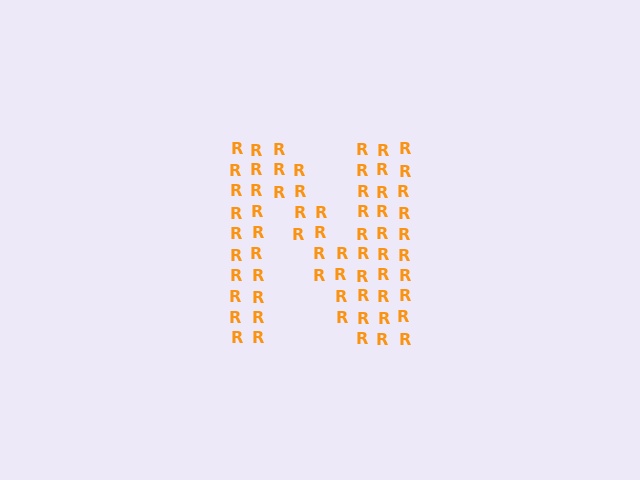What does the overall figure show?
The overall figure shows the letter N.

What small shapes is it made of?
It is made of small letter R's.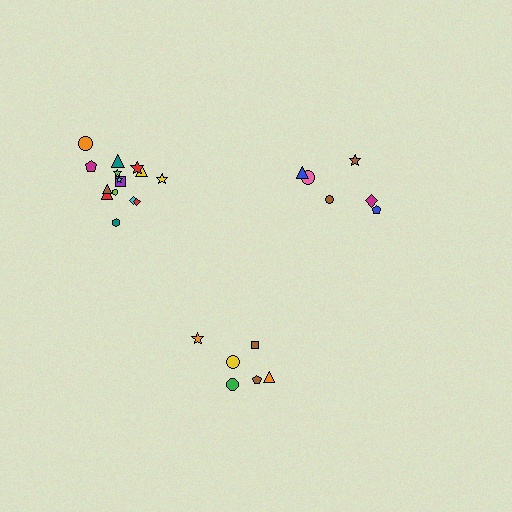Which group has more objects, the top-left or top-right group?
The top-left group.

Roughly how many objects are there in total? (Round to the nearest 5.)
Roughly 25 objects in total.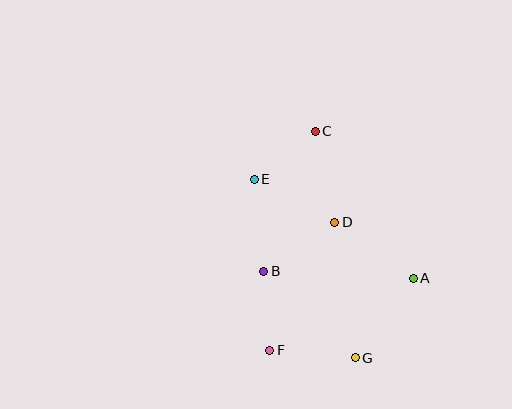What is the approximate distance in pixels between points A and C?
The distance between A and C is approximately 177 pixels.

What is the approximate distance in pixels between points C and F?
The distance between C and F is approximately 224 pixels.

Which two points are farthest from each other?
Points C and G are farthest from each other.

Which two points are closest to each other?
Points C and E are closest to each other.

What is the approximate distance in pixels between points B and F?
The distance between B and F is approximately 79 pixels.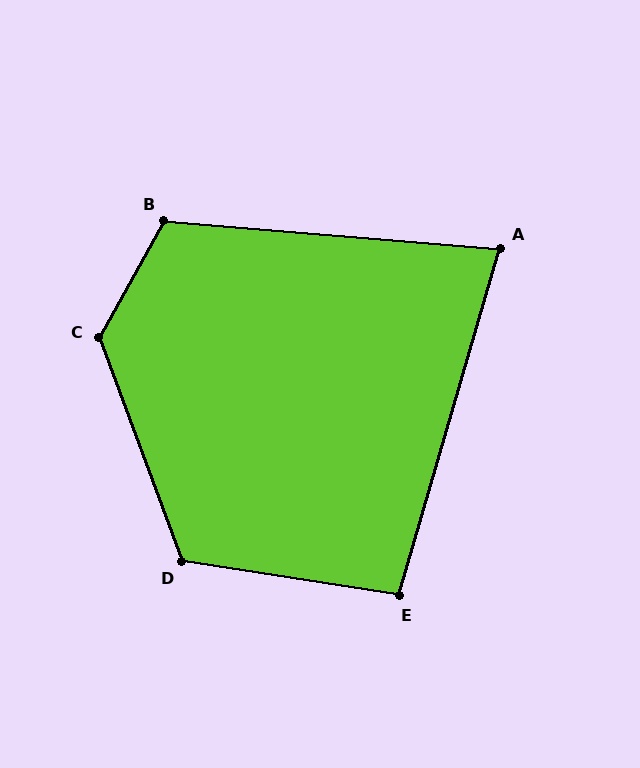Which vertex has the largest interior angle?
C, at approximately 131 degrees.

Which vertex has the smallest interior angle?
A, at approximately 78 degrees.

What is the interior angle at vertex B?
Approximately 114 degrees (obtuse).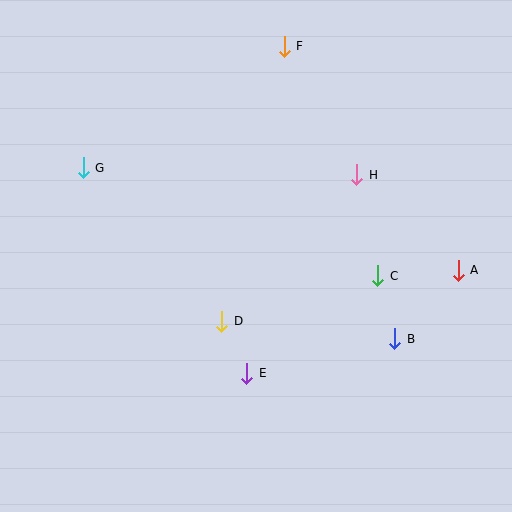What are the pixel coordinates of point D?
Point D is at (222, 321).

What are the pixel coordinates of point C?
Point C is at (378, 276).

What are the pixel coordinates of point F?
Point F is at (284, 46).